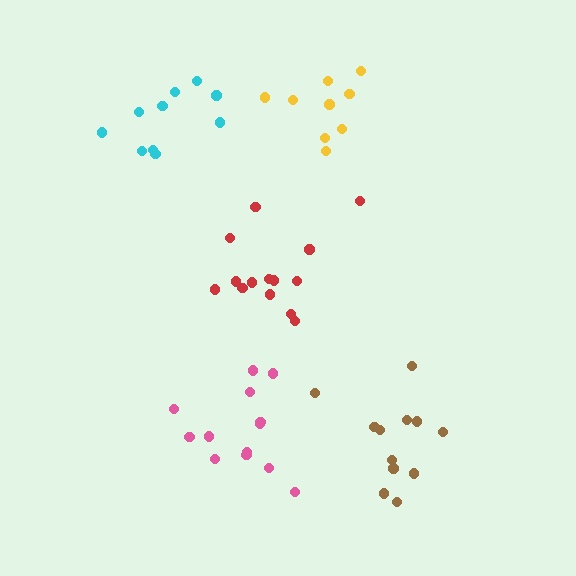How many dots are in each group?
Group 1: 13 dots, Group 2: 9 dots, Group 3: 10 dots, Group 4: 14 dots, Group 5: 12 dots (58 total).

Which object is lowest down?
The brown cluster is bottommost.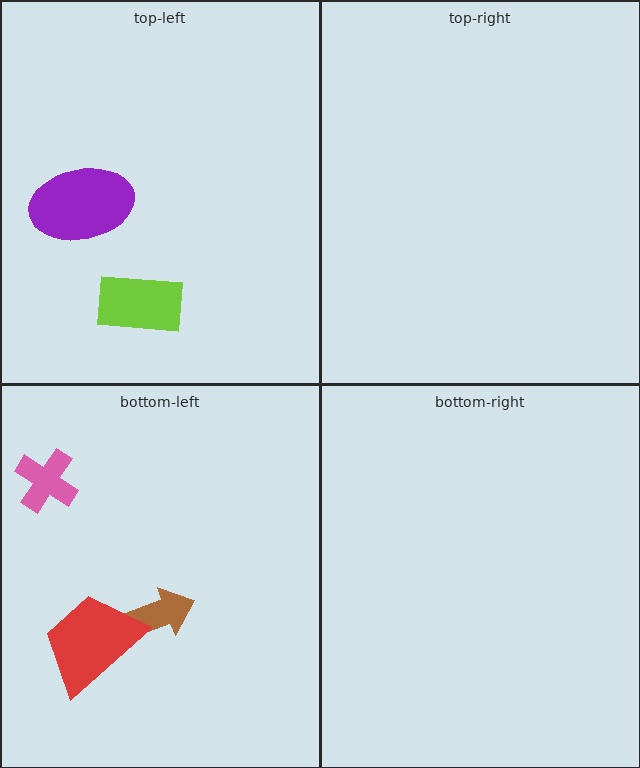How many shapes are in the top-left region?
2.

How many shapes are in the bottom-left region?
3.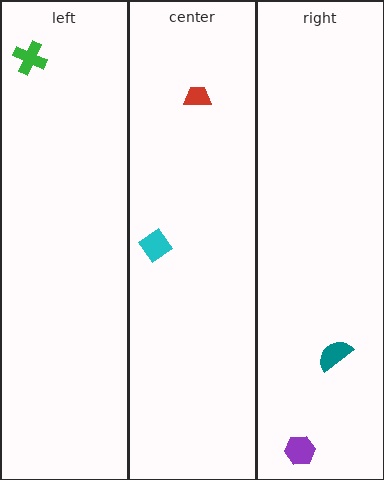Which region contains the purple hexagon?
The right region.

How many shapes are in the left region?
1.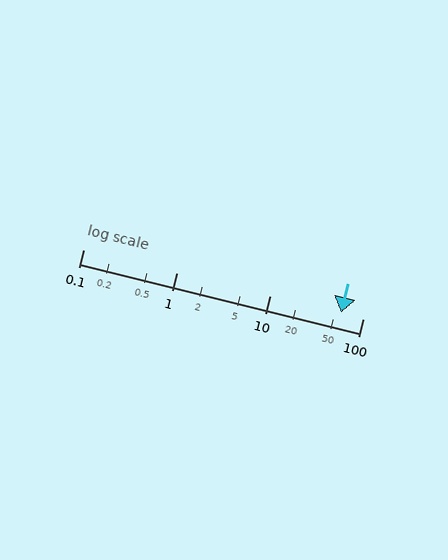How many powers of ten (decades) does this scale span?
The scale spans 3 decades, from 0.1 to 100.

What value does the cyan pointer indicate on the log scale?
The pointer indicates approximately 58.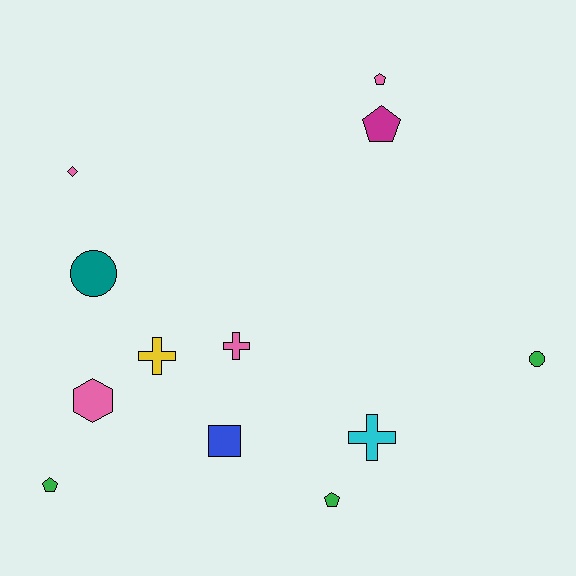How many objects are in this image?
There are 12 objects.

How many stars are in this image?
There are no stars.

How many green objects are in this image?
There are 3 green objects.